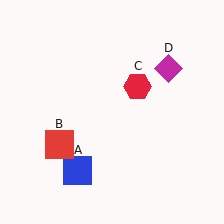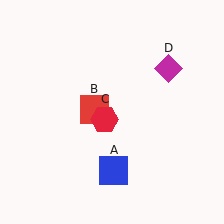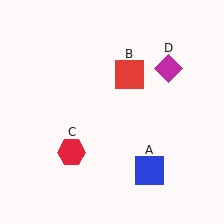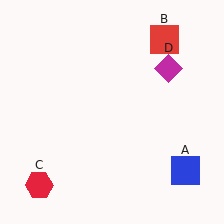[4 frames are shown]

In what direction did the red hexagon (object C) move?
The red hexagon (object C) moved down and to the left.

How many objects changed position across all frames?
3 objects changed position: blue square (object A), red square (object B), red hexagon (object C).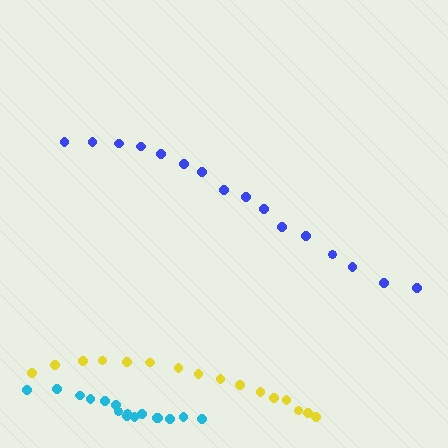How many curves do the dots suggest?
There are 3 distinct paths.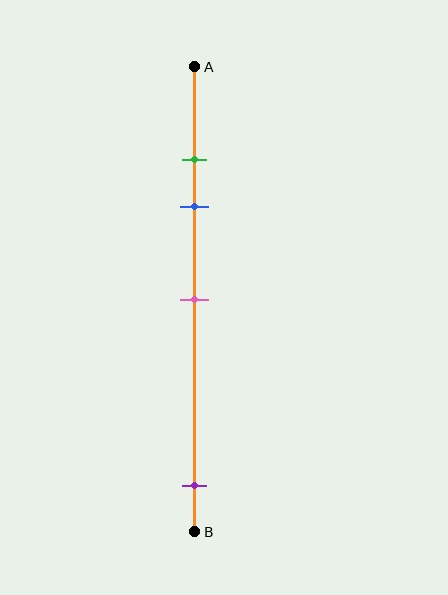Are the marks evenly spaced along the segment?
No, the marks are not evenly spaced.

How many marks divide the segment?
There are 4 marks dividing the segment.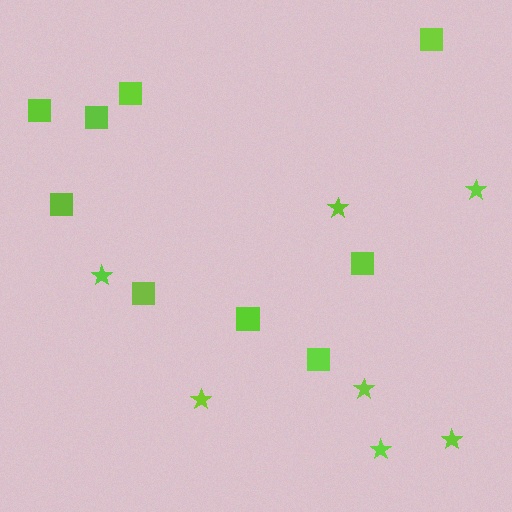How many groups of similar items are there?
There are 2 groups: one group of squares (9) and one group of stars (7).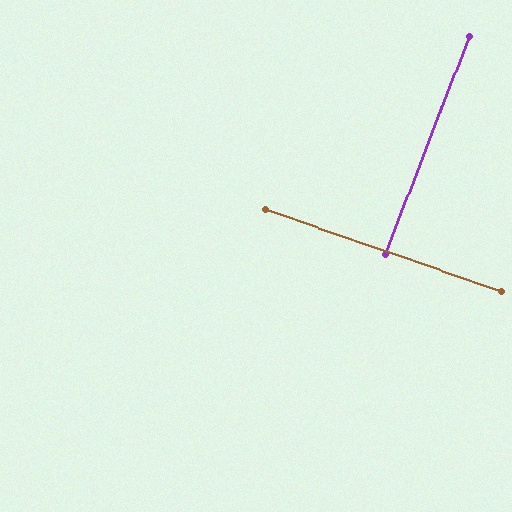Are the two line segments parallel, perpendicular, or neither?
Perpendicular — they meet at approximately 88°.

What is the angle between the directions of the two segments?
Approximately 88 degrees.